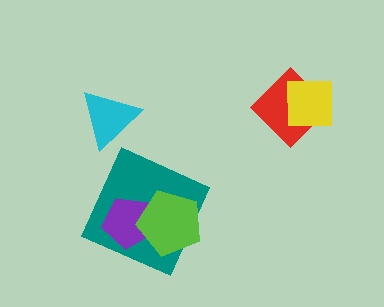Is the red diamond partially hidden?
Yes, it is partially covered by another shape.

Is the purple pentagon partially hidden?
Yes, it is partially covered by another shape.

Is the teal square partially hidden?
Yes, it is partially covered by another shape.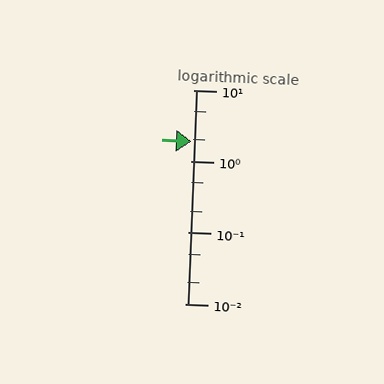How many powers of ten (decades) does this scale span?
The scale spans 3 decades, from 0.01 to 10.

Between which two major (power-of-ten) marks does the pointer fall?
The pointer is between 1 and 10.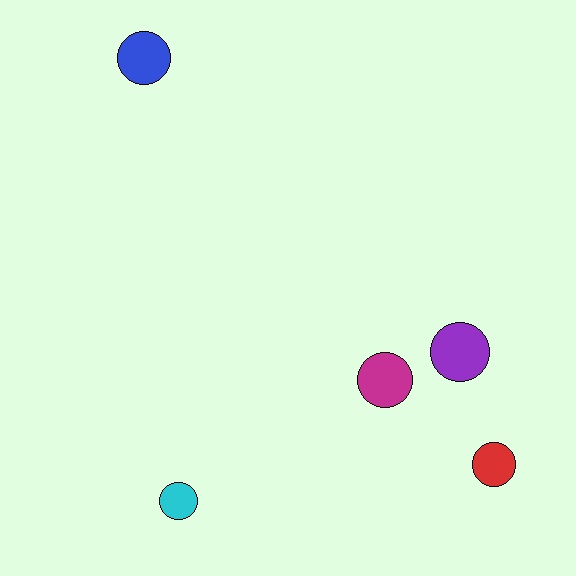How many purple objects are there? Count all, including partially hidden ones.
There is 1 purple object.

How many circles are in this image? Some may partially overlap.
There are 5 circles.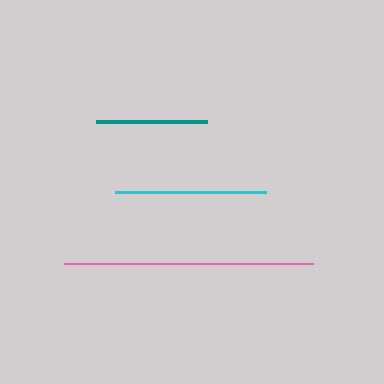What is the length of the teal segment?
The teal segment is approximately 111 pixels long.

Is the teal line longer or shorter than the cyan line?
The cyan line is longer than the teal line.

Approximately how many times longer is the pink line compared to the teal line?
The pink line is approximately 2.2 times the length of the teal line.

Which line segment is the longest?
The pink line is the longest at approximately 249 pixels.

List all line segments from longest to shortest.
From longest to shortest: pink, cyan, teal.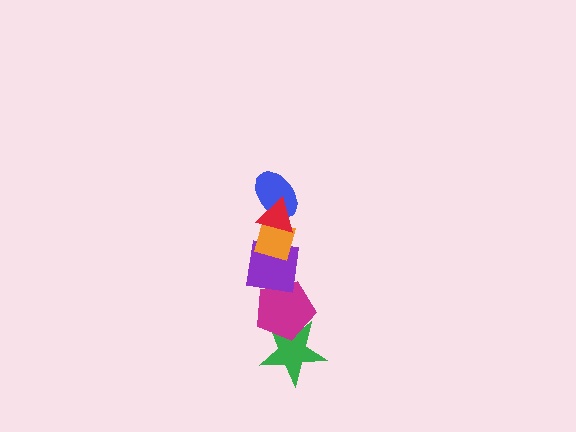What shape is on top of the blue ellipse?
The red triangle is on top of the blue ellipse.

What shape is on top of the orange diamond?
The blue ellipse is on top of the orange diamond.